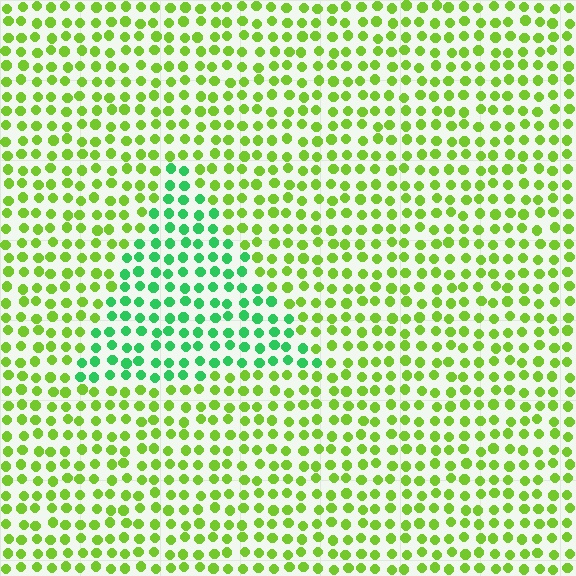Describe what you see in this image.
The image is filled with small lime elements in a uniform arrangement. A triangle-shaped region is visible where the elements are tinted to a slightly different hue, forming a subtle color boundary.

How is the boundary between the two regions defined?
The boundary is defined purely by a slight shift in hue (about 46 degrees). Spacing, size, and orientation are identical on both sides.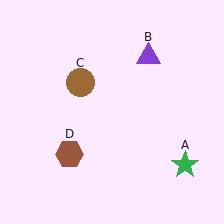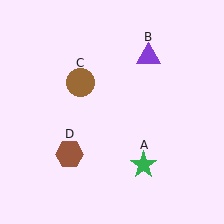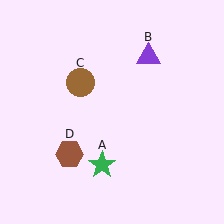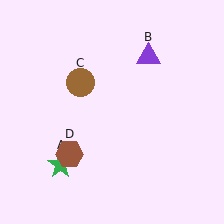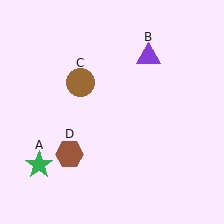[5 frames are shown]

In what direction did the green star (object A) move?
The green star (object A) moved left.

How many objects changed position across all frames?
1 object changed position: green star (object A).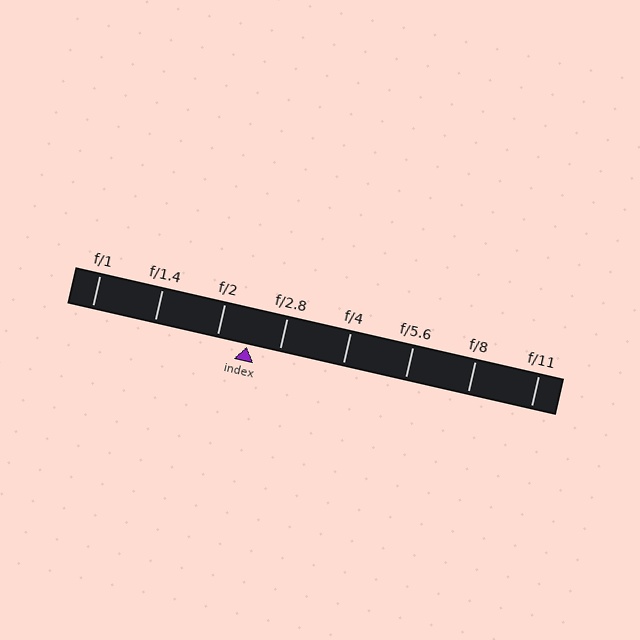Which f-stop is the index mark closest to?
The index mark is closest to f/2.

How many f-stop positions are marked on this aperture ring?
There are 8 f-stop positions marked.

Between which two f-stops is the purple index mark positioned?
The index mark is between f/2 and f/2.8.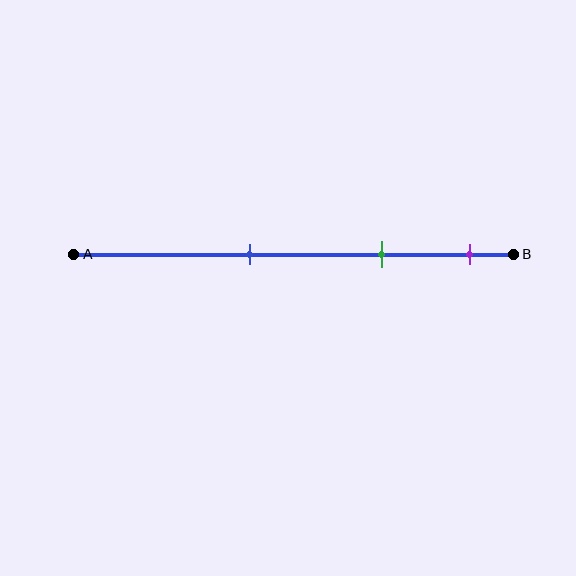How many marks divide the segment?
There are 3 marks dividing the segment.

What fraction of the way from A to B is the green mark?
The green mark is approximately 70% (0.7) of the way from A to B.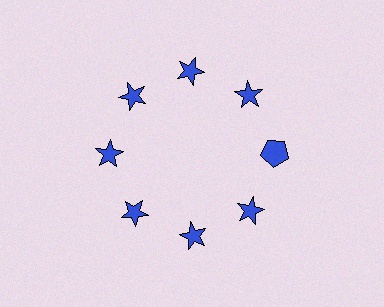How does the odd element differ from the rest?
It has a different shape: pentagon instead of star.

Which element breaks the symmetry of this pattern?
The blue pentagon at roughly the 3 o'clock position breaks the symmetry. All other shapes are blue stars.